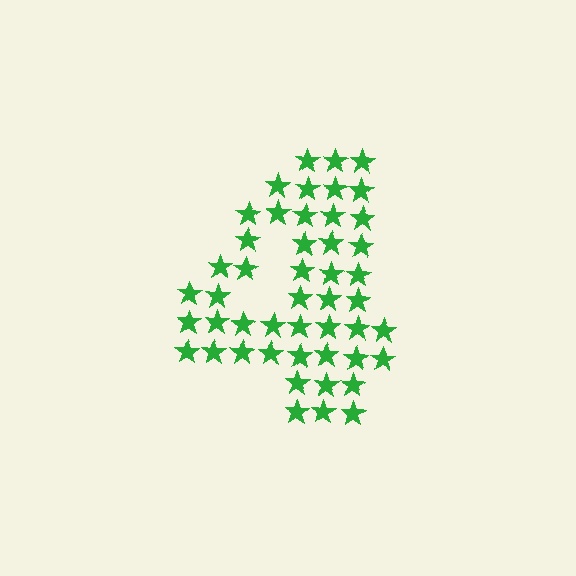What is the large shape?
The large shape is the digit 4.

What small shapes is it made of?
It is made of small stars.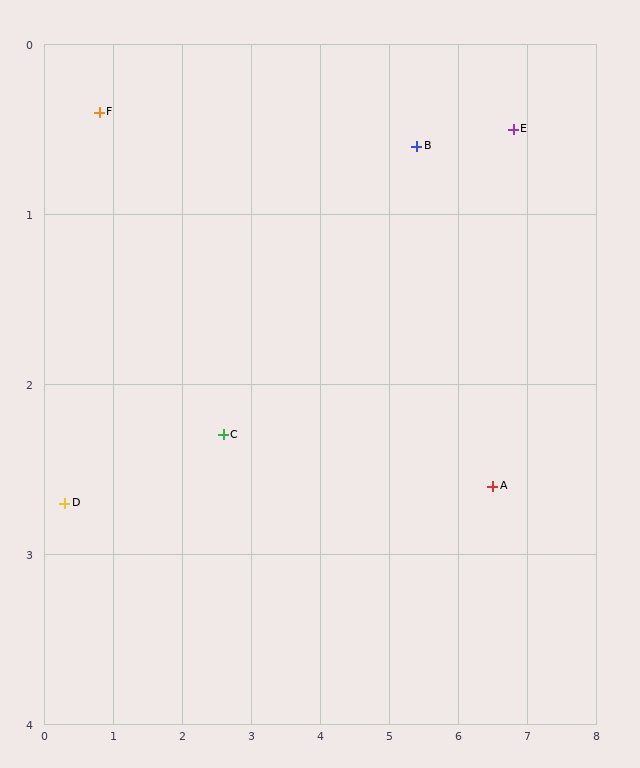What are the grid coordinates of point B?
Point B is at approximately (5.4, 0.6).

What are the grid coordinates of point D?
Point D is at approximately (0.3, 2.7).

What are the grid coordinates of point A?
Point A is at approximately (6.5, 2.6).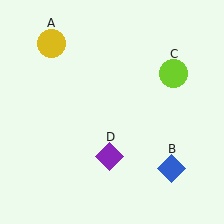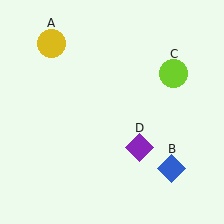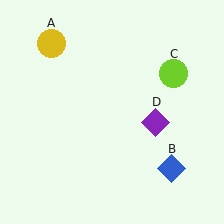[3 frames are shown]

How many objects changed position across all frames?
1 object changed position: purple diamond (object D).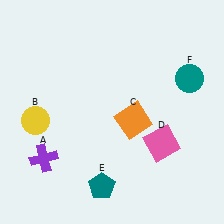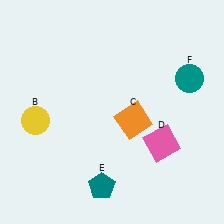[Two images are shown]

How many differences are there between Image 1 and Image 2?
There is 1 difference between the two images.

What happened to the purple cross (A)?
The purple cross (A) was removed in Image 2. It was in the bottom-left area of Image 1.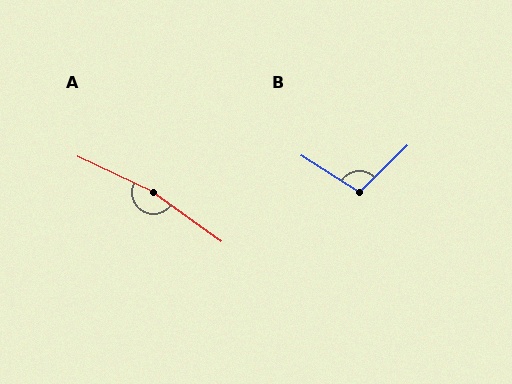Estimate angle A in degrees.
Approximately 169 degrees.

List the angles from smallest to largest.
B (103°), A (169°).